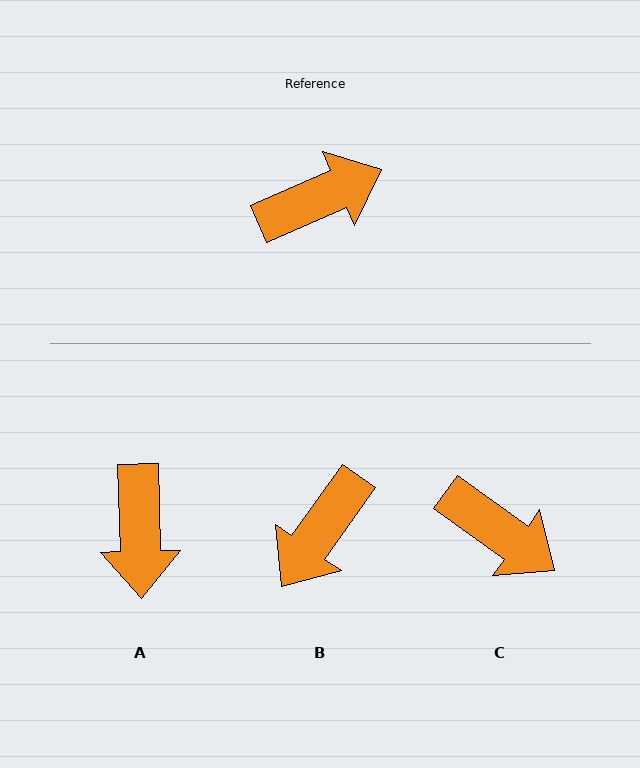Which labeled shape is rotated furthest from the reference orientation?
B, about 149 degrees away.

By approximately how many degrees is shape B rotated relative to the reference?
Approximately 149 degrees clockwise.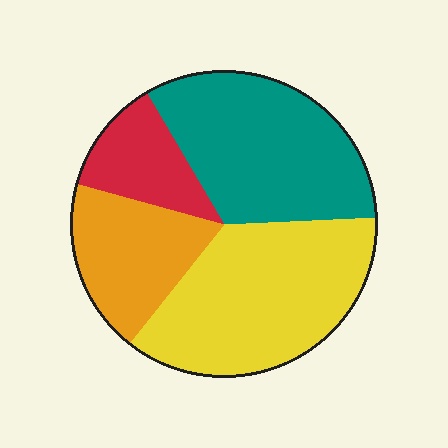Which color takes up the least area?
Red, at roughly 10%.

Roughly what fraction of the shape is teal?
Teal takes up about one third (1/3) of the shape.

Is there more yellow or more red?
Yellow.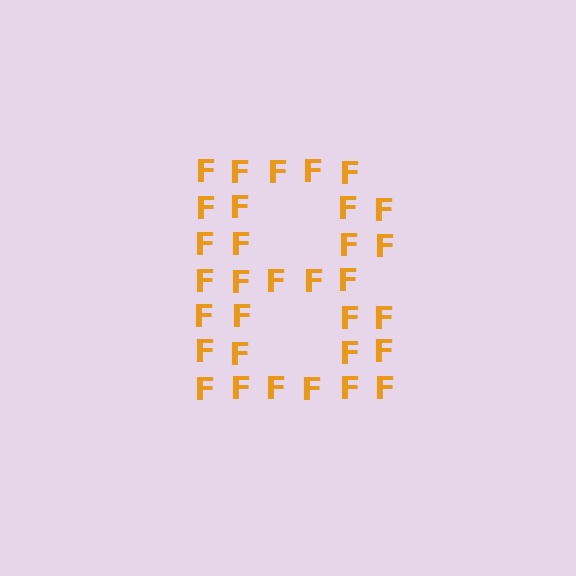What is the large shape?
The large shape is the letter B.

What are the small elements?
The small elements are letter F's.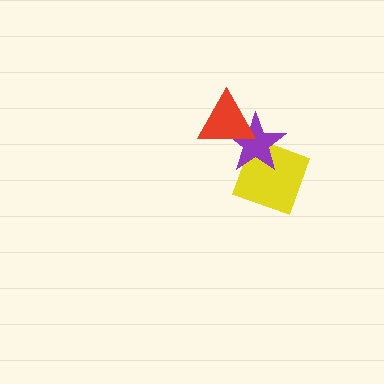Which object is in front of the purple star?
The red triangle is in front of the purple star.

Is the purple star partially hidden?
Yes, it is partially covered by another shape.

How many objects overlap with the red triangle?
1 object overlaps with the red triangle.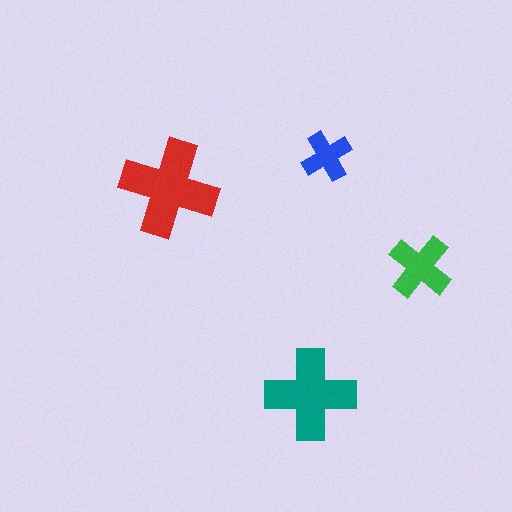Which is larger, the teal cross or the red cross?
The red one.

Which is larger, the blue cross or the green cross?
The green one.